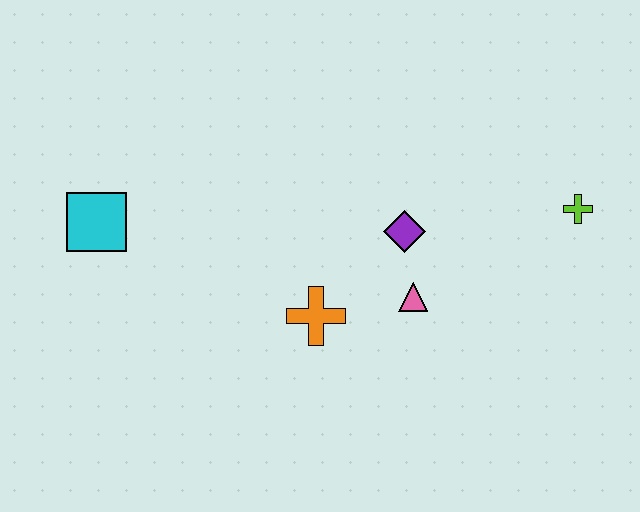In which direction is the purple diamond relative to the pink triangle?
The purple diamond is above the pink triangle.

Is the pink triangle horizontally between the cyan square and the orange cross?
No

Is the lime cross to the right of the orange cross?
Yes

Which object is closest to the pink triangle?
The purple diamond is closest to the pink triangle.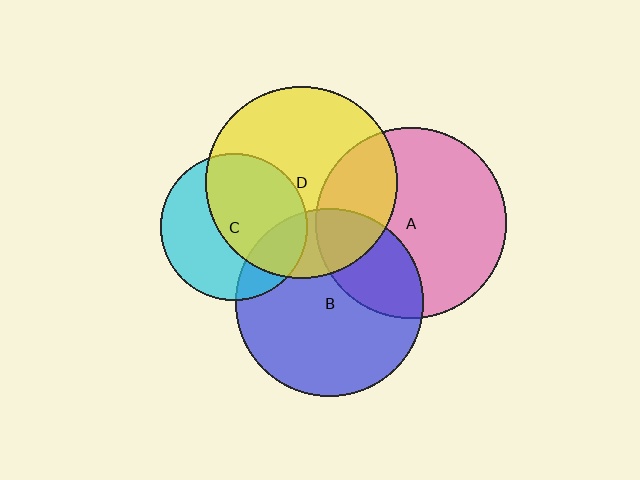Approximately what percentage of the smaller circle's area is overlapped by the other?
Approximately 20%.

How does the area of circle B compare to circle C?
Approximately 1.6 times.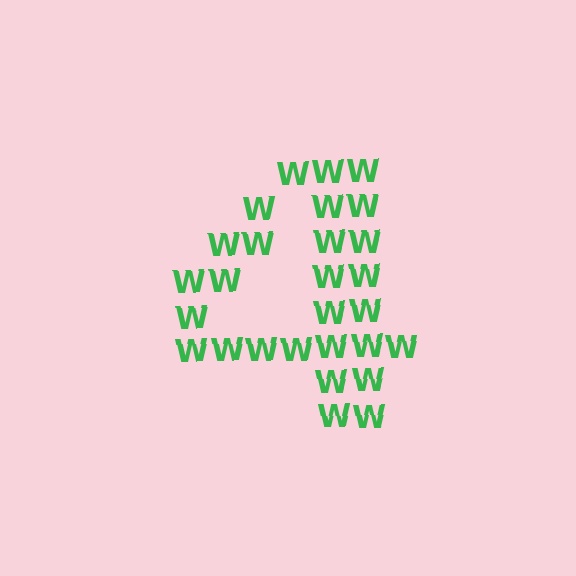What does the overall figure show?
The overall figure shows the digit 4.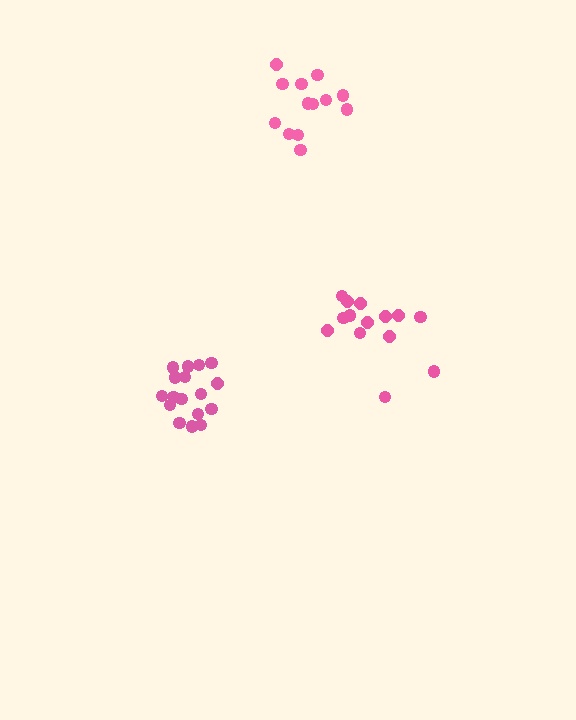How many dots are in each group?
Group 1: 14 dots, Group 2: 17 dots, Group 3: 13 dots (44 total).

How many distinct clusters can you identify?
There are 3 distinct clusters.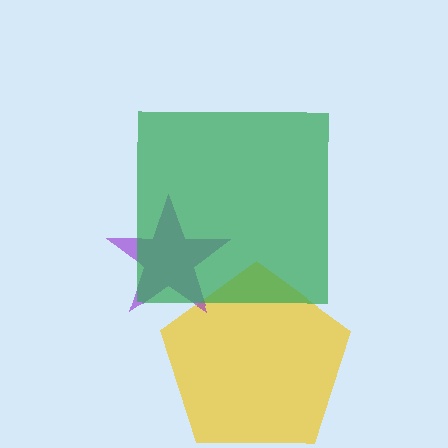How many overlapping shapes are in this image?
There are 3 overlapping shapes in the image.